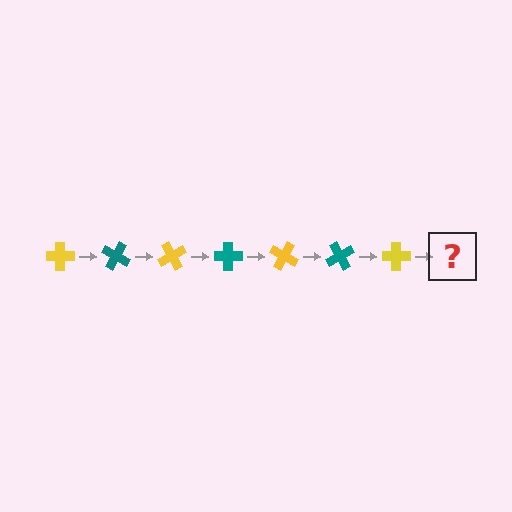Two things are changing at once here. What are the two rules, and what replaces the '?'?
The two rules are that it rotates 30 degrees each step and the color cycles through yellow and teal. The '?' should be a teal cross, rotated 210 degrees from the start.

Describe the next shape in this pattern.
It should be a teal cross, rotated 210 degrees from the start.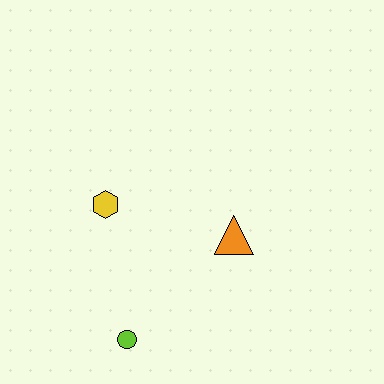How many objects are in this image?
There are 3 objects.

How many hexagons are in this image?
There is 1 hexagon.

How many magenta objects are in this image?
There are no magenta objects.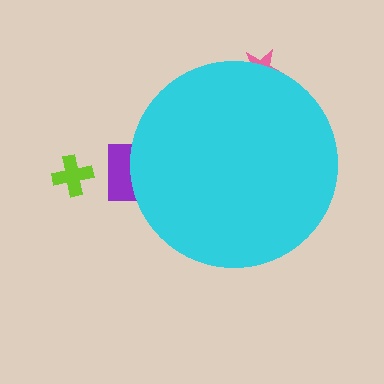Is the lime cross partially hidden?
No, the lime cross is fully visible.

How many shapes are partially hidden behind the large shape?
2 shapes are partially hidden.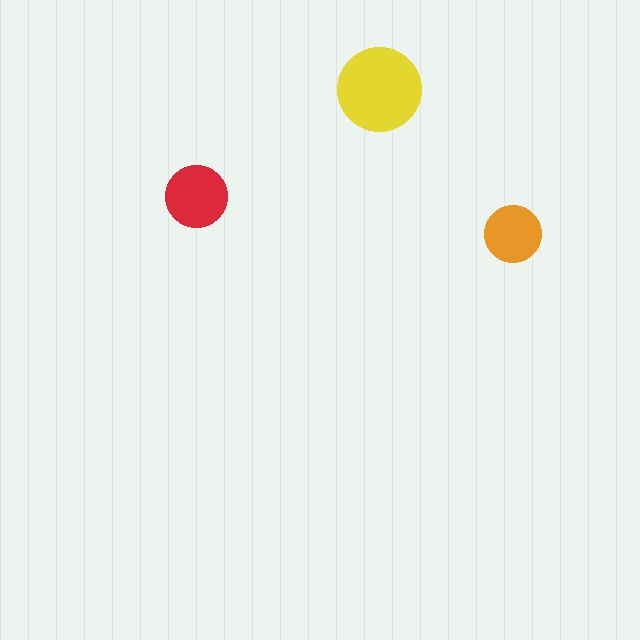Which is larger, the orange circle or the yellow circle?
The yellow one.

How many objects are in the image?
There are 3 objects in the image.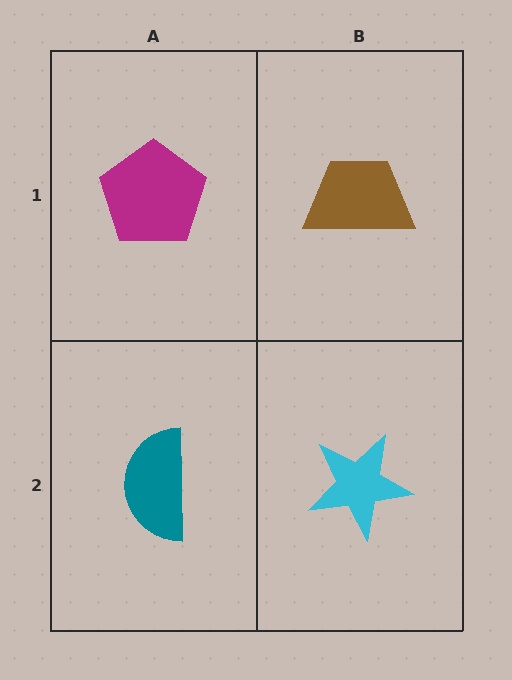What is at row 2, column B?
A cyan star.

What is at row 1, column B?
A brown trapezoid.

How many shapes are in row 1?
2 shapes.